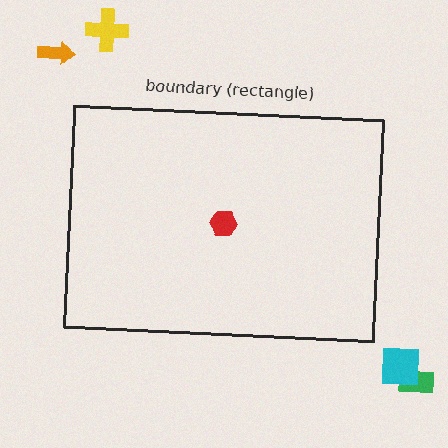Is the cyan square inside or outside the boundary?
Outside.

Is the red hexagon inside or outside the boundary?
Inside.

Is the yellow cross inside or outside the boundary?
Outside.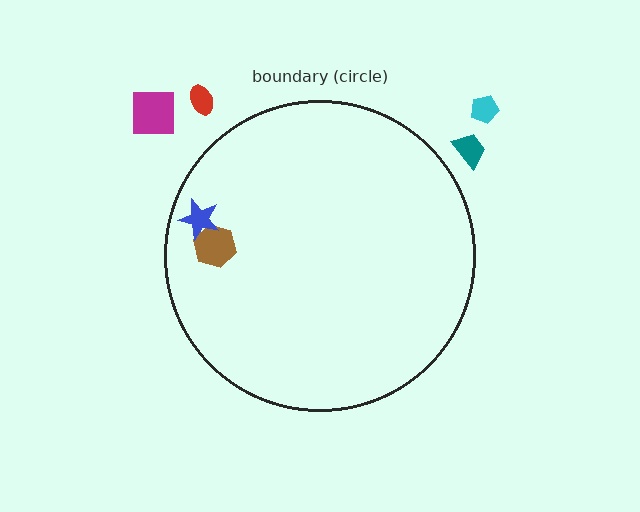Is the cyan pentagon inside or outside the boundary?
Outside.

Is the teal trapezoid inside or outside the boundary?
Outside.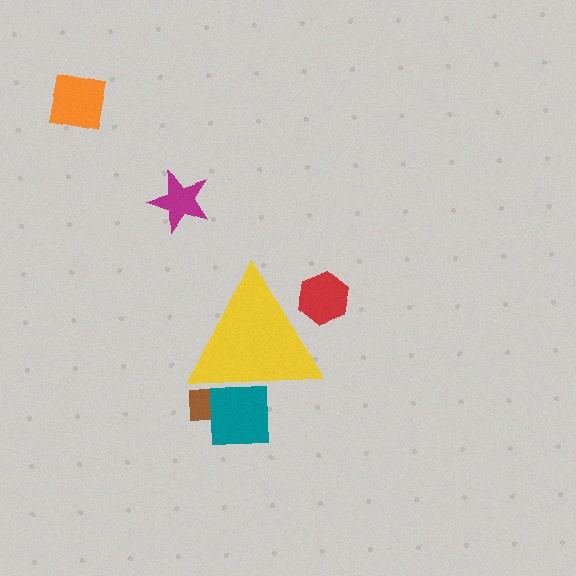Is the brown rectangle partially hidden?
Yes, the brown rectangle is partially hidden behind the yellow triangle.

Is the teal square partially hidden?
Yes, the teal square is partially hidden behind the yellow triangle.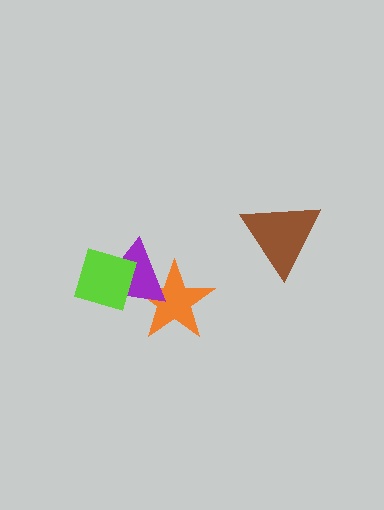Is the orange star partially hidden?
Yes, it is partially covered by another shape.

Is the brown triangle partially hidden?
No, no other shape covers it.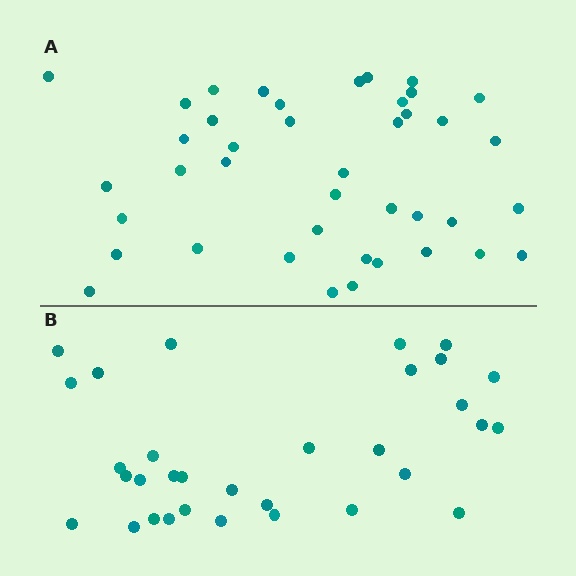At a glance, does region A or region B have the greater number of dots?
Region A (the top region) has more dots.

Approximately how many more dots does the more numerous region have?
Region A has roughly 8 or so more dots than region B.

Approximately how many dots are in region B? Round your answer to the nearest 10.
About 30 dots. (The exact count is 32, which rounds to 30.)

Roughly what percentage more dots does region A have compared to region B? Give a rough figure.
About 30% more.